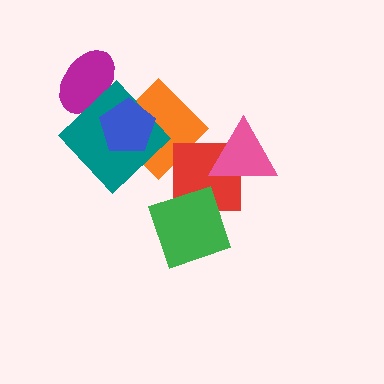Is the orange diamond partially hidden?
Yes, it is partially covered by another shape.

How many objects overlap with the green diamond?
1 object overlaps with the green diamond.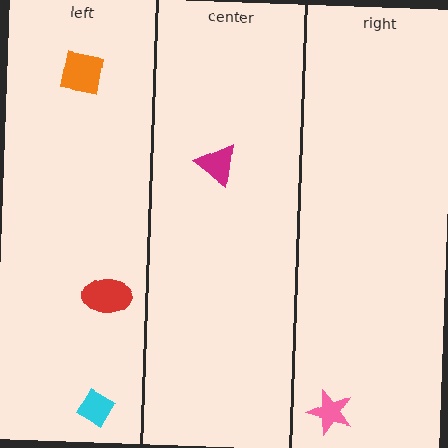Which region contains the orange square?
The left region.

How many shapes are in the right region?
1.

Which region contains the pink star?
The right region.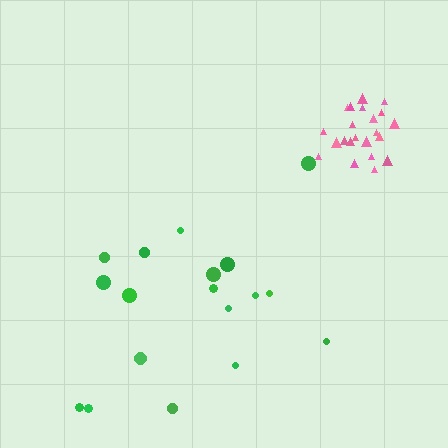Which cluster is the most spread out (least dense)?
Green.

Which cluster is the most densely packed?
Pink.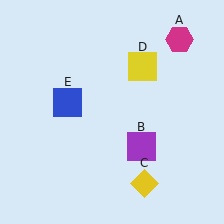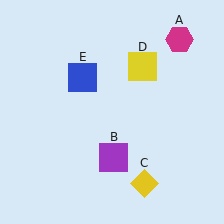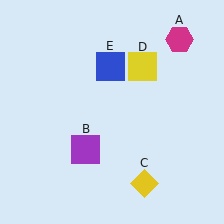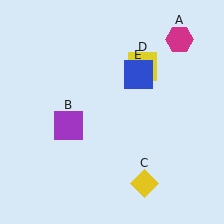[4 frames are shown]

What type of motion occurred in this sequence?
The purple square (object B), blue square (object E) rotated clockwise around the center of the scene.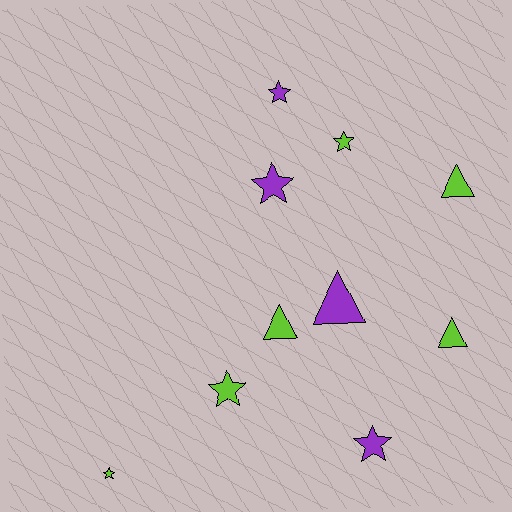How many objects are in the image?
There are 10 objects.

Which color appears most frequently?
Lime, with 6 objects.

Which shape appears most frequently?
Star, with 6 objects.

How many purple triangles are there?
There is 1 purple triangle.